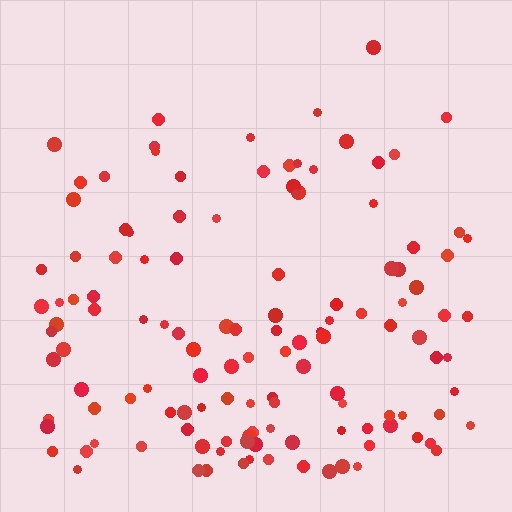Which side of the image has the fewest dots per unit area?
The top.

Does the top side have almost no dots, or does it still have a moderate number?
Still a moderate number, just noticeably fewer than the bottom.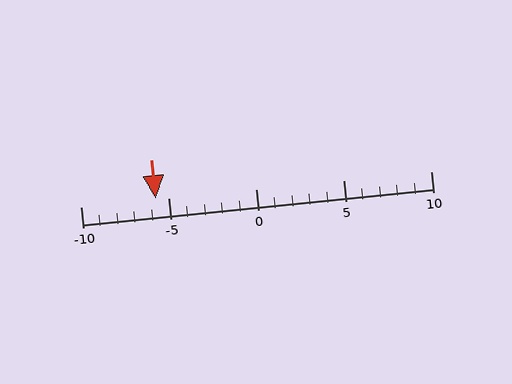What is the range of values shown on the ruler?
The ruler shows values from -10 to 10.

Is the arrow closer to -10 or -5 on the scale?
The arrow is closer to -5.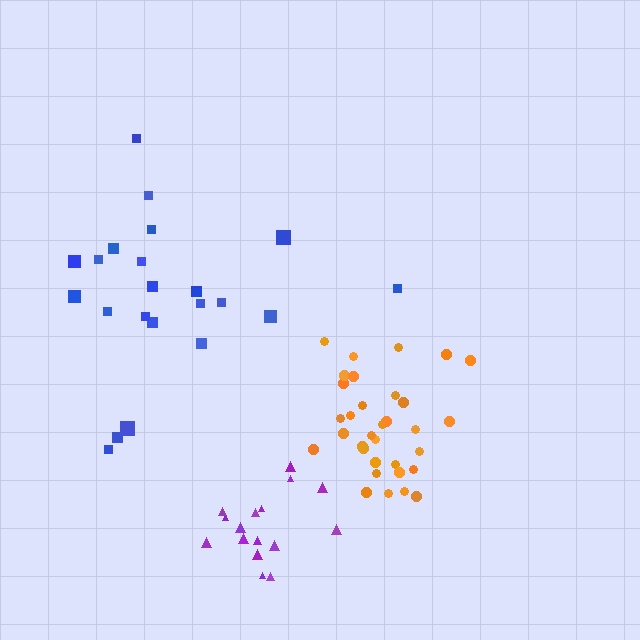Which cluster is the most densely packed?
Orange.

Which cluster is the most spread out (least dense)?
Blue.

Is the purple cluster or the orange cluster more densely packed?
Orange.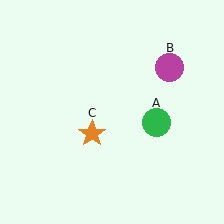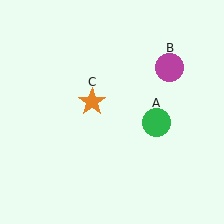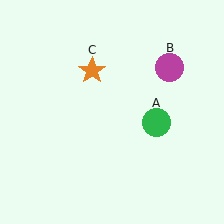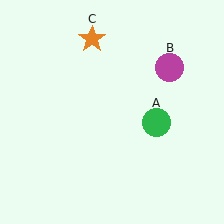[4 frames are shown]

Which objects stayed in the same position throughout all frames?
Green circle (object A) and magenta circle (object B) remained stationary.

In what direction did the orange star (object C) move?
The orange star (object C) moved up.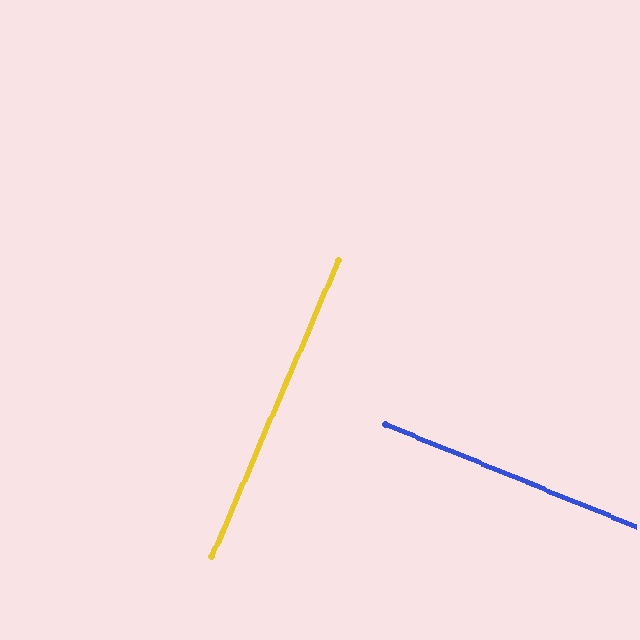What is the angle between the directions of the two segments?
Approximately 89 degrees.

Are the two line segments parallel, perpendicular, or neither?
Perpendicular — they meet at approximately 89°.